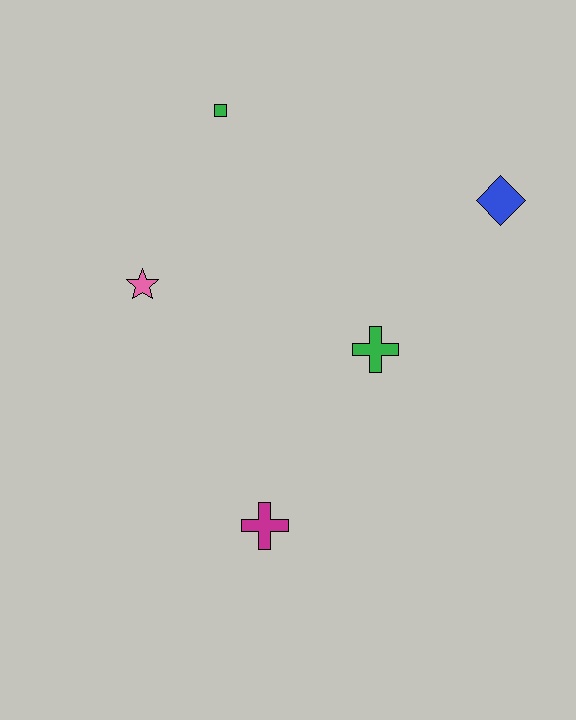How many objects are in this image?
There are 5 objects.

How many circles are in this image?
There are no circles.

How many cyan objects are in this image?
There are no cyan objects.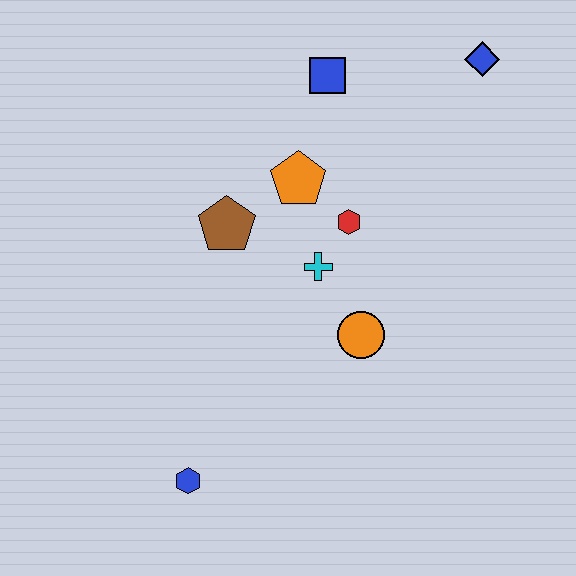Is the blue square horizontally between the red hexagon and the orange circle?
No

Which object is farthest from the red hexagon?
The blue hexagon is farthest from the red hexagon.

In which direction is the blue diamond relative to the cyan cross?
The blue diamond is above the cyan cross.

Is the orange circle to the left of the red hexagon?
No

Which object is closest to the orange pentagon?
The red hexagon is closest to the orange pentagon.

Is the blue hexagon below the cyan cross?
Yes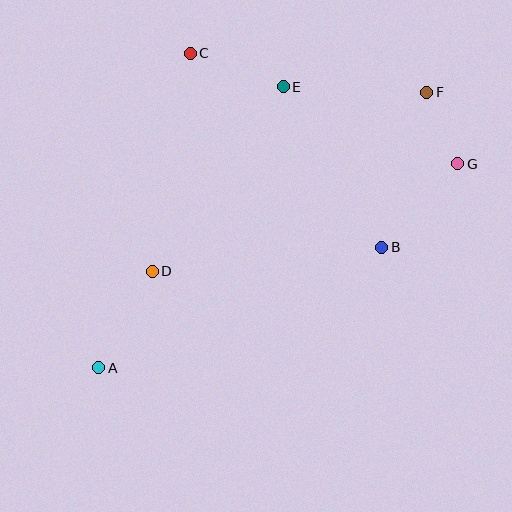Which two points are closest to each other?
Points F and G are closest to each other.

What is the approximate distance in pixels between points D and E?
The distance between D and E is approximately 226 pixels.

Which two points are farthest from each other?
Points A and F are farthest from each other.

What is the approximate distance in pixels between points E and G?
The distance between E and G is approximately 191 pixels.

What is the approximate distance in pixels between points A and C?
The distance between A and C is approximately 328 pixels.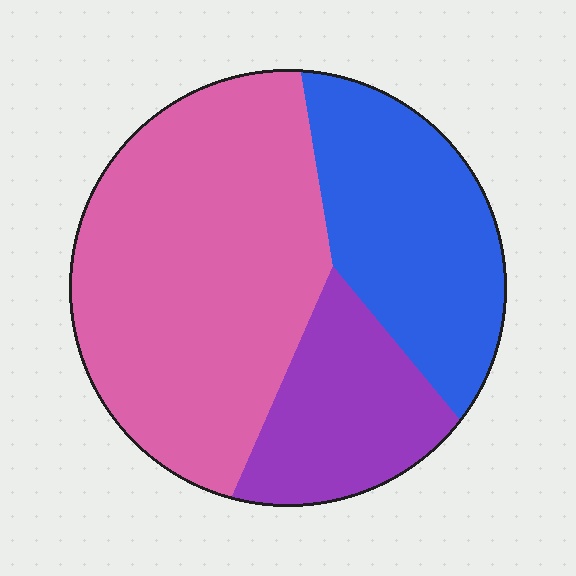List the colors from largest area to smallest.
From largest to smallest: pink, blue, purple.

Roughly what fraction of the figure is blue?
Blue takes up about one quarter (1/4) of the figure.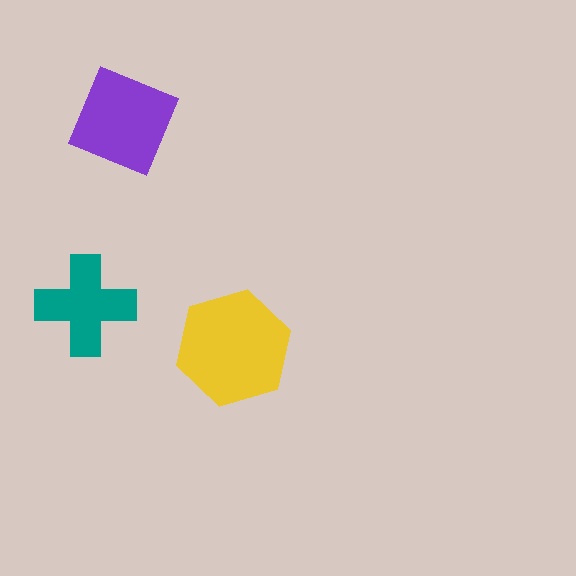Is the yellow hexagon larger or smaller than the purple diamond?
Larger.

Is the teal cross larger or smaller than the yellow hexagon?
Smaller.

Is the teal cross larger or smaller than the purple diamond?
Smaller.